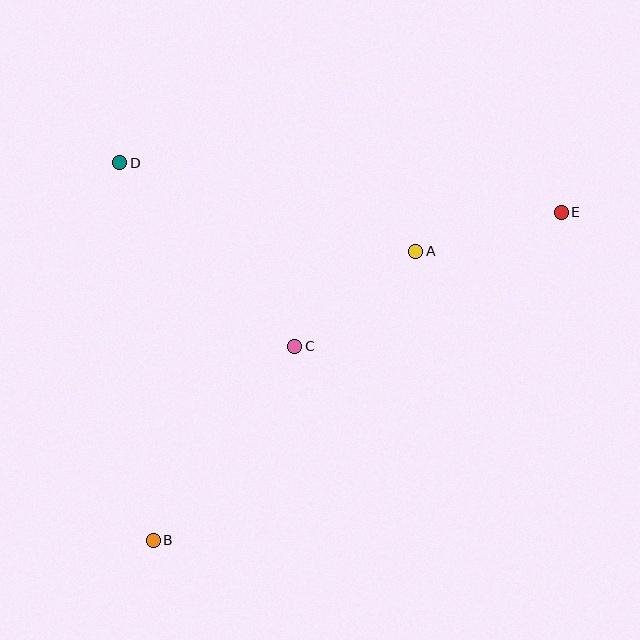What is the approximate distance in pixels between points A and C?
The distance between A and C is approximately 154 pixels.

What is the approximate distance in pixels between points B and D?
The distance between B and D is approximately 379 pixels.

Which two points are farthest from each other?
Points B and E are farthest from each other.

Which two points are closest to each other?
Points A and E are closest to each other.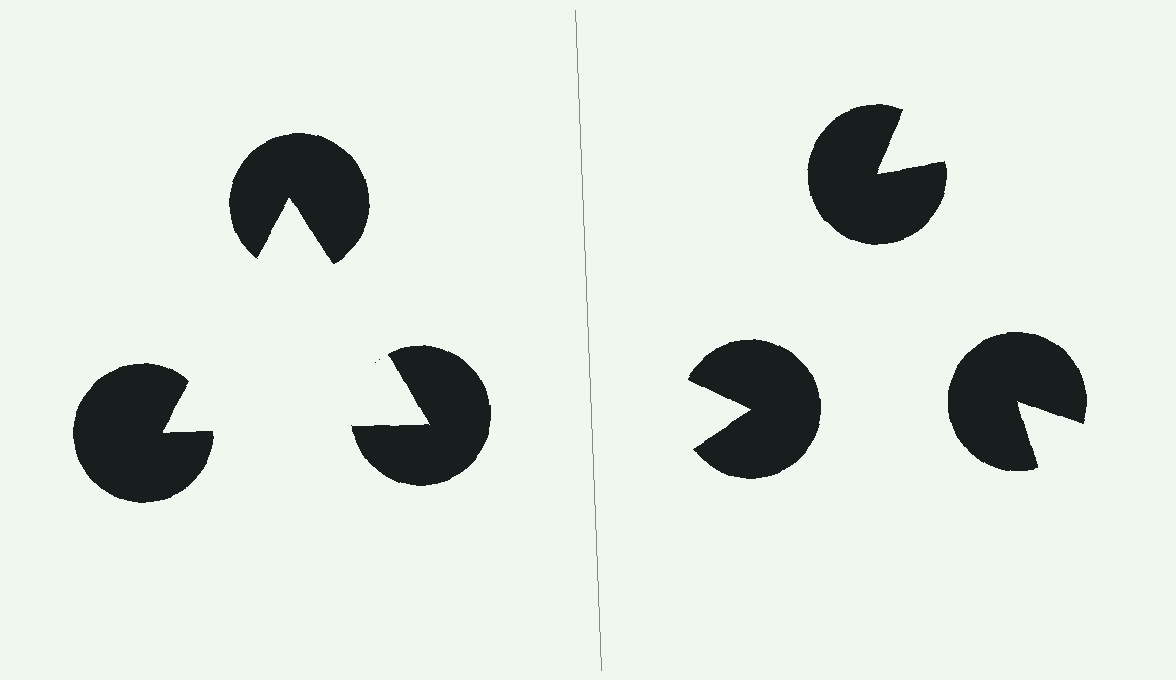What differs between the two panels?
The pac-man discs are positioned identically on both sides; only the wedge orientations differ. On the left they align to a triangle; on the right they are misaligned.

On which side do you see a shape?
An illusory triangle appears on the left side. On the right side the wedge cuts are rotated, so no coherent shape forms.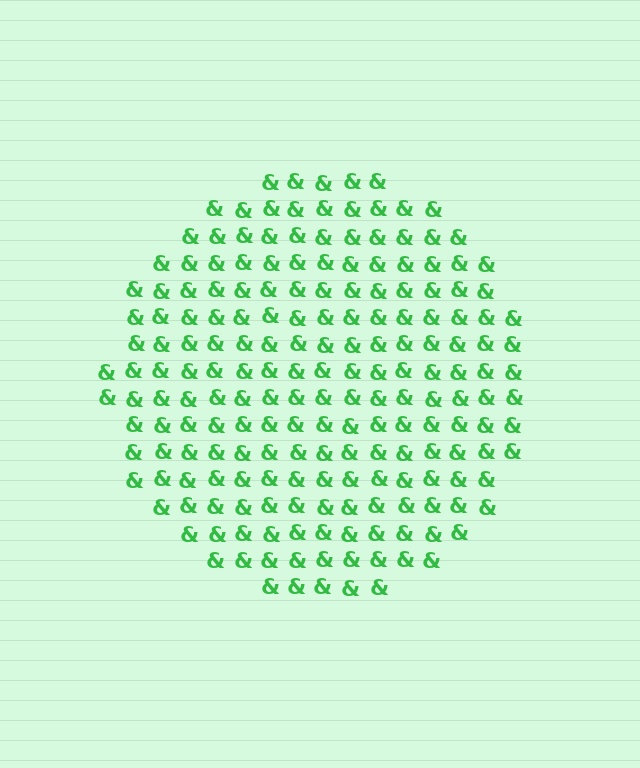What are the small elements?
The small elements are ampersands.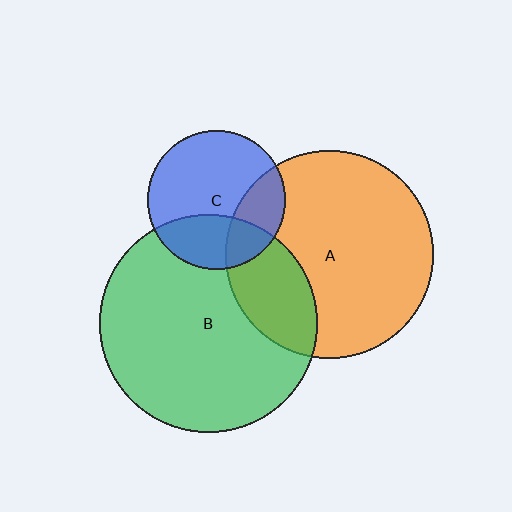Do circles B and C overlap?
Yes.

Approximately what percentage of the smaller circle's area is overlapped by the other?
Approximately 30%.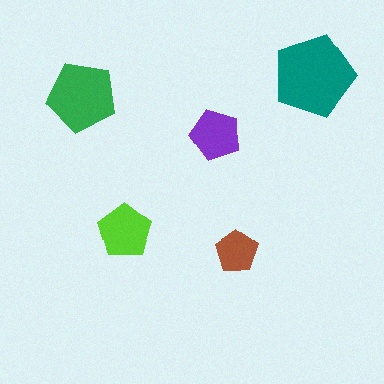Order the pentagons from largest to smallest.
the teal one, the green one, the lime one, the purple one, the brown one.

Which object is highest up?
The teal pentagon is topmost.